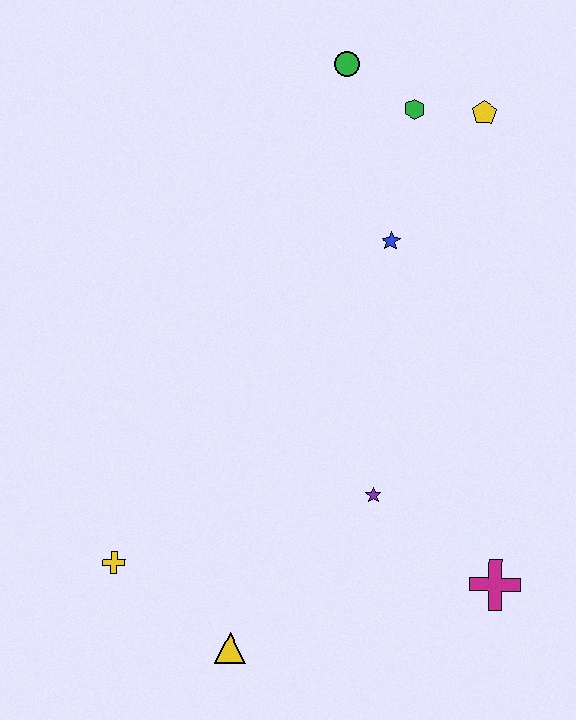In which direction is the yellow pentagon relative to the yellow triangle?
The yellow pentagon is above the yellow triangle.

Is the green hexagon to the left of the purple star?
No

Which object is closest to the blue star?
The green hexagon is closest to the blue star.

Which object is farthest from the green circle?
The yellow triangle is farthest from the green circle.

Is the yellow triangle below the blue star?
Yes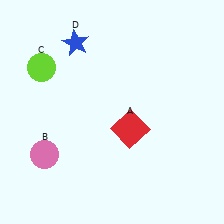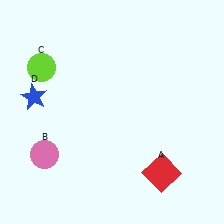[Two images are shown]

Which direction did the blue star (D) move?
The blue star (D) moved down.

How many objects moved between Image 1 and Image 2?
2 objects moved between the two images.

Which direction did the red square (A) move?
The red square (A) moved down.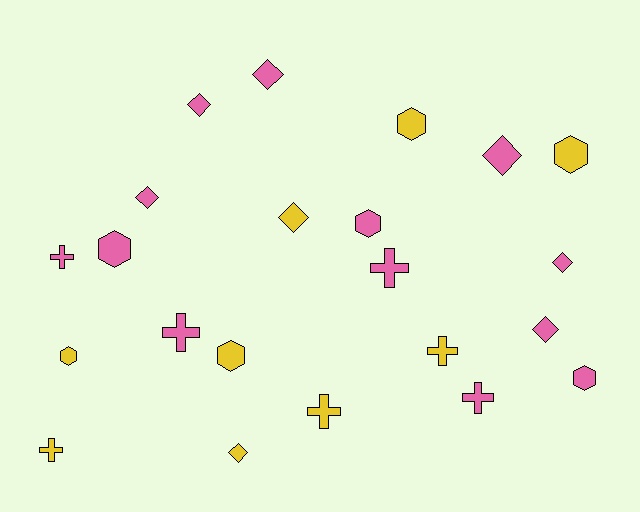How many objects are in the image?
There are 22 objects.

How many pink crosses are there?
There are 4 pink crosses.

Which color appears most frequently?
Pink, with 13 objects.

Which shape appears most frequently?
Diamond, with 8 objects.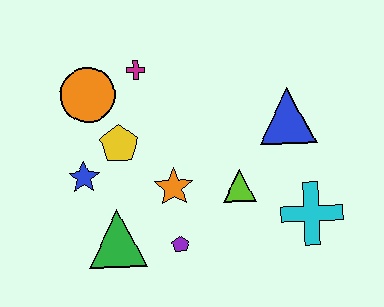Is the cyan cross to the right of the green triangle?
Yes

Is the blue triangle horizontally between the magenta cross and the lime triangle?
No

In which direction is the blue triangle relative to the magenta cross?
The blue triangle is to the right of the magenta cross.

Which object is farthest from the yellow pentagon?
The cyan cross is farthest from the yellow pentagon.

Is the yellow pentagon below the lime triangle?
No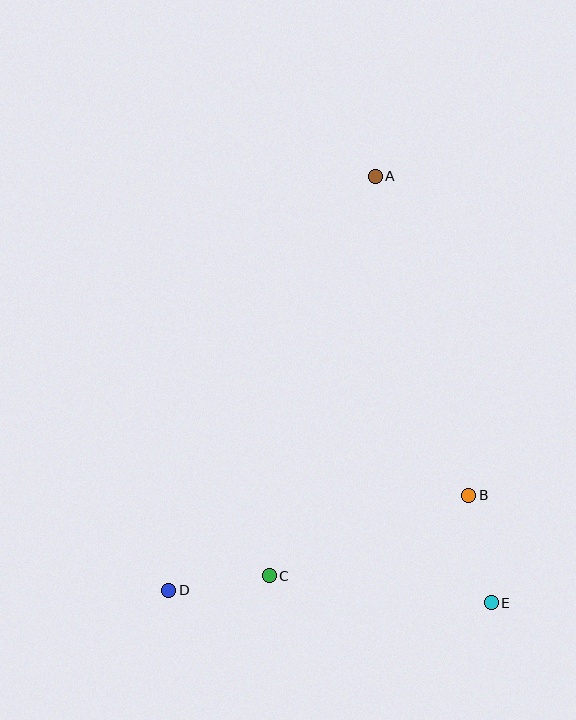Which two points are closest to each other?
Points C and D are closest to each other.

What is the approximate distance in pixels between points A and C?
The distance between A and C is approximately 413 pixels.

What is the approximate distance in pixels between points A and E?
The distance between A and E is approximately 442 pixels.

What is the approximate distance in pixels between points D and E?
The distance between D and E is approximately 323 pixels.